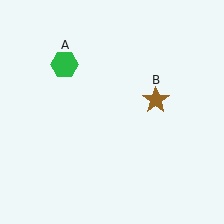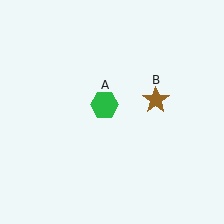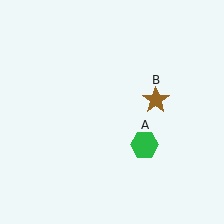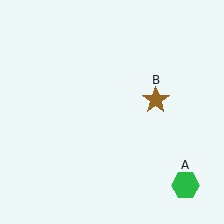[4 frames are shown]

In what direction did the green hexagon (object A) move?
The green hexagon (object A) moved down and to the right.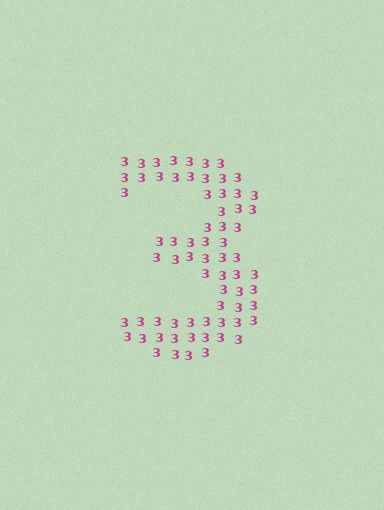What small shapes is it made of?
It is made of small digit 3's.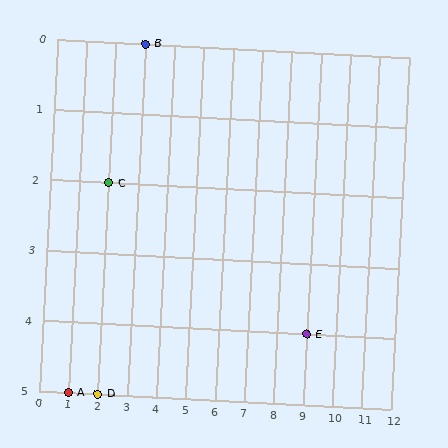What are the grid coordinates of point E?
Point E is at grid coordinates (9, 4).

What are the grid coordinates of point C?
Point C is at grid coordinates (2, 2).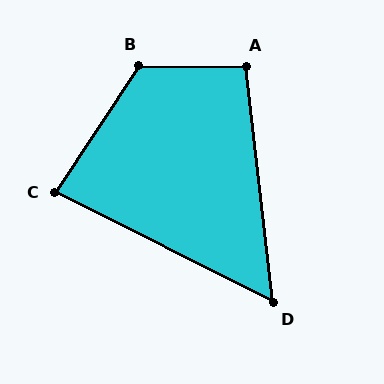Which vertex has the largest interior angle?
B, at approximately 123 degrees.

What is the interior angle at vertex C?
Approximately 83 degrees (acute).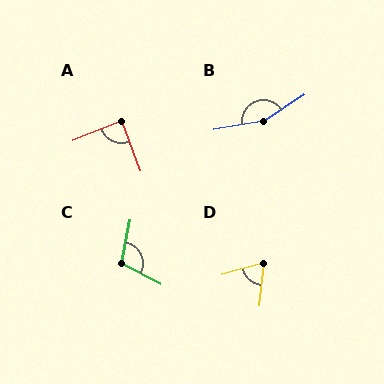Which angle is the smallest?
D, at approximately 68 degrees.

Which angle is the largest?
B, at approximately 156 degrees.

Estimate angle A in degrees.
Approximately 88 degrees.